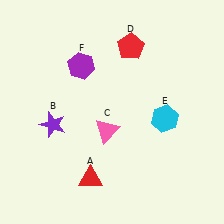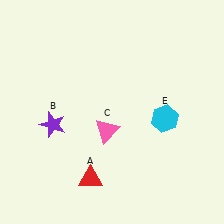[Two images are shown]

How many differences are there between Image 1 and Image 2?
There are 2 differences between the two images.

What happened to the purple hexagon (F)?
The purple hexagon (F) was removed in Image 2. It was in the top-left area of Image 1.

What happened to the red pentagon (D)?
The red pentagon (D) was removed in Image 2. It was in the top-right area of Image 1.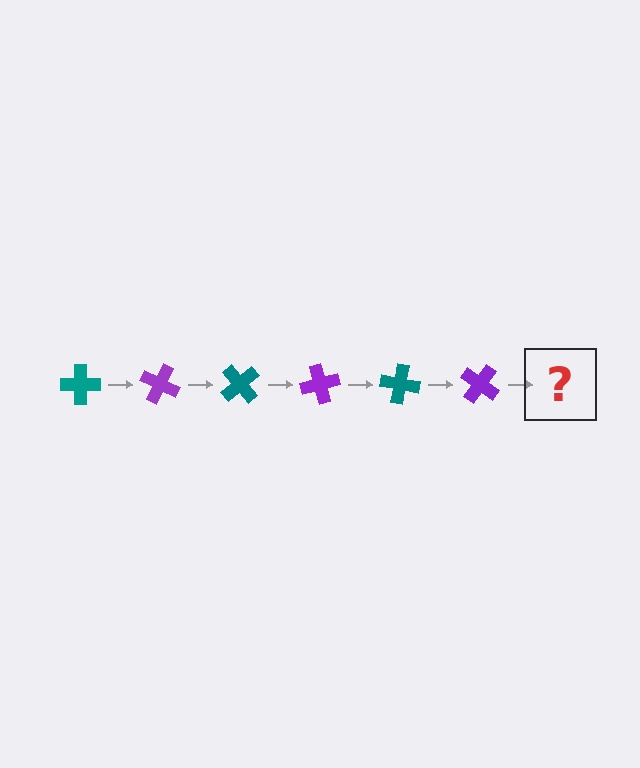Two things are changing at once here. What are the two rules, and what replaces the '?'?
The two rules are that it rotates 25 degrees each step and the color cycles through teal and purple. The '?' should be a teal cross, rotated 150 degrees from the start.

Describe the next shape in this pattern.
It should be a teal cross, rotated 150 degrees from the start.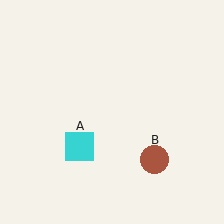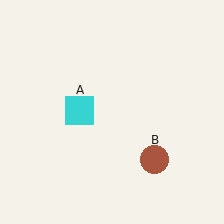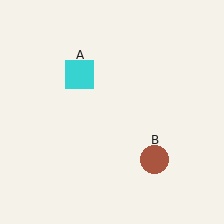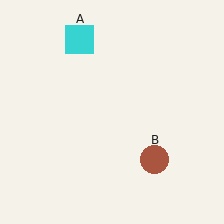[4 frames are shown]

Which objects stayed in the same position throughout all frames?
Brown circle (object B) remained stationary.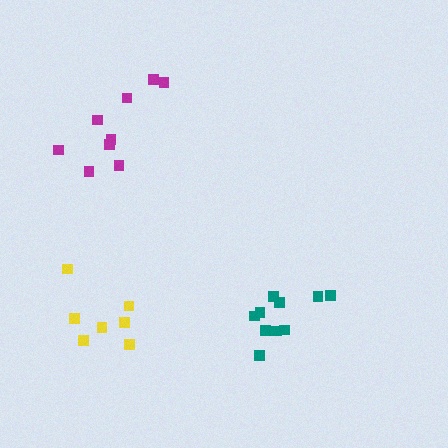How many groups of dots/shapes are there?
There are 3 groups.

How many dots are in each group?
Group 1: 10 dots, Group 2: 9 dots, Group 3: 7 dots (26 total).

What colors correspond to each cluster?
The clusters are colored: teal, magenta, yellow.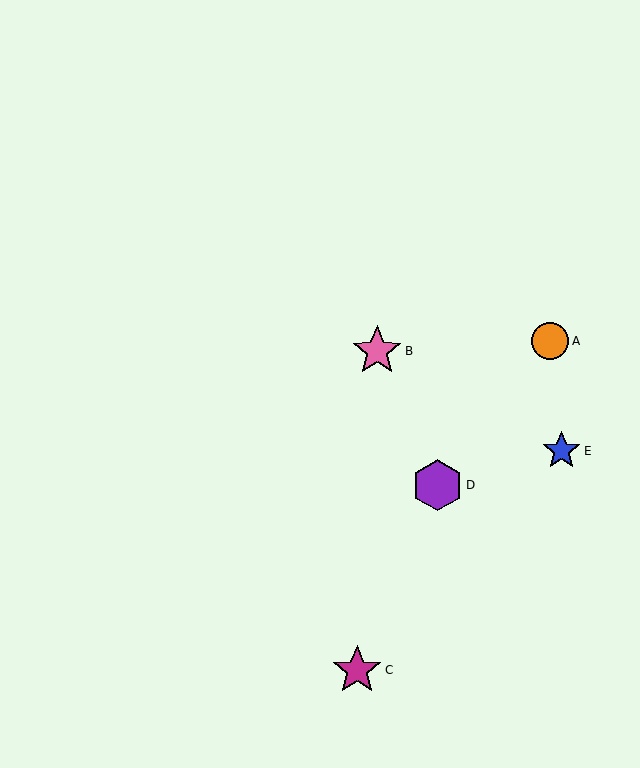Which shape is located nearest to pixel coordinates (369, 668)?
The magenta star (labeled C) at (357, 670) is nearest to that location.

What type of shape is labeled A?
Shape A is an orange circle.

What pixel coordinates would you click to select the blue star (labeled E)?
Click at (561, 451) to select the blue star E.